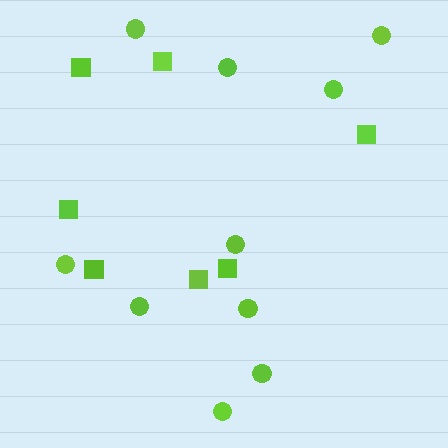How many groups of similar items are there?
There are 2 groups: one group of circles (10) and one group of squares (7).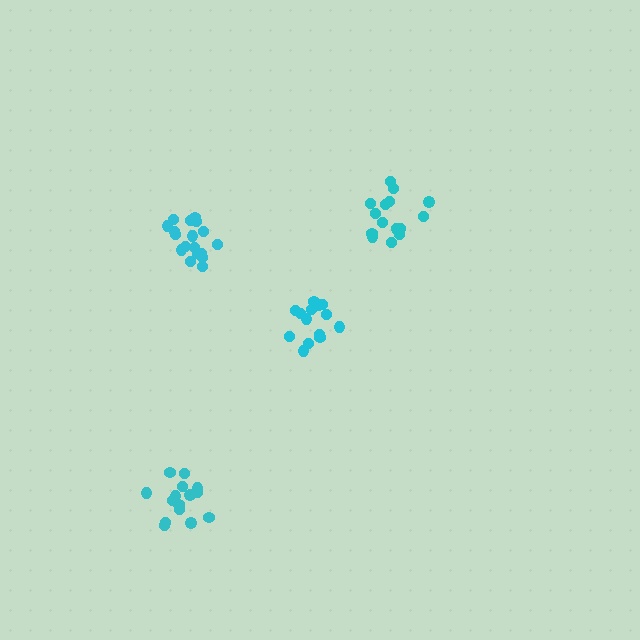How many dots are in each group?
Group 1: 16 dots, Group 2: 18 dots, Group 3: 15 dots, Group 4: 14 dots (63 total).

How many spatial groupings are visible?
There are 4 spatial groupings.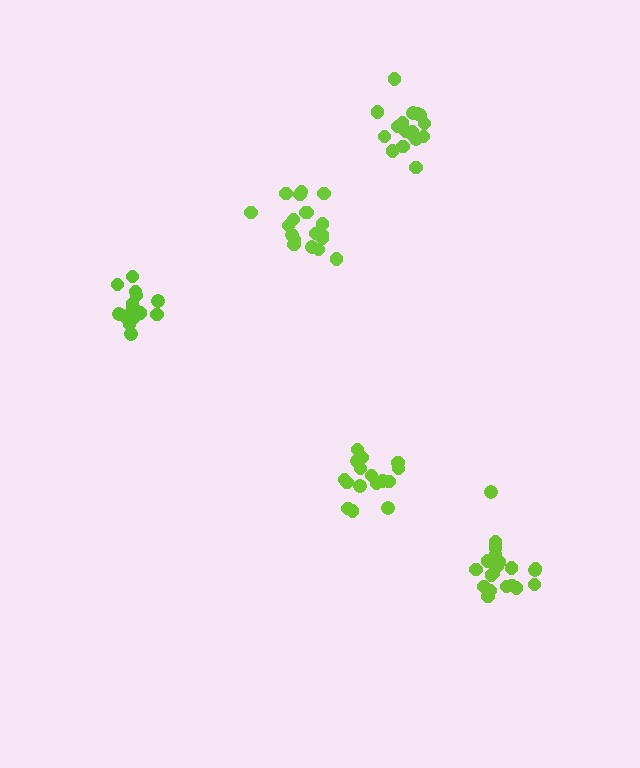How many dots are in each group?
Group 1: 21 dots, Group 2: 16 dots, Group 3: 16 dots, Group 4: 19 dots, Group 5: 17 dots (89 total).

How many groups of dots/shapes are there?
There are 5 groups.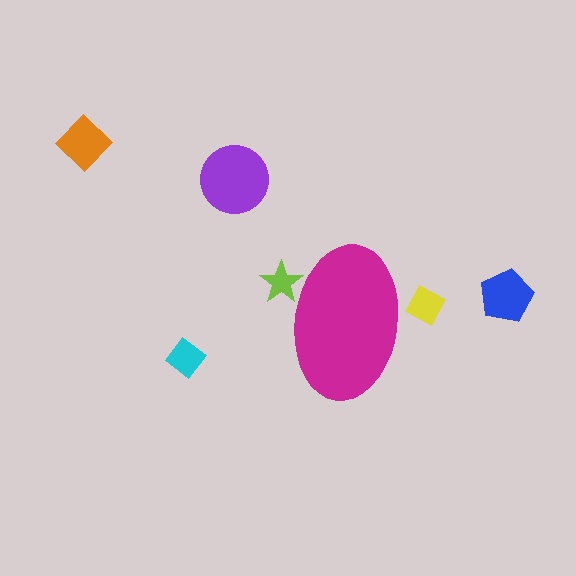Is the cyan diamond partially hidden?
No, the cyan diamond is fully visible.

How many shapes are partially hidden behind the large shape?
2 shapes are partially hidden.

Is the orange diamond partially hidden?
No, the orange diamond is fully visible.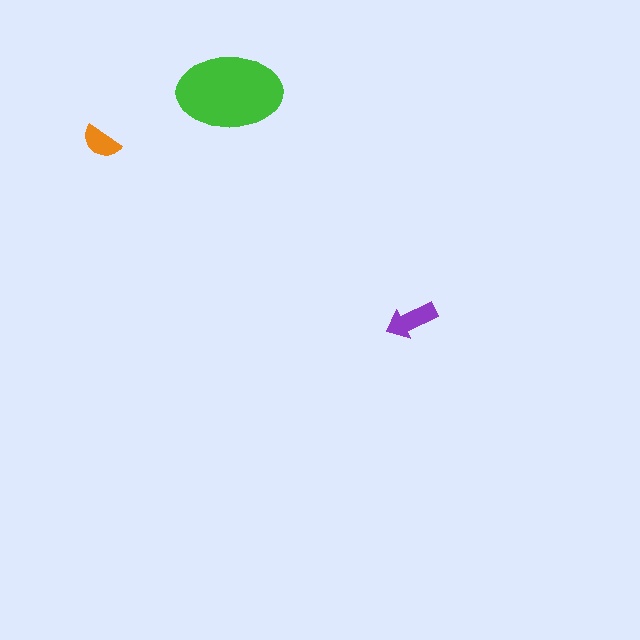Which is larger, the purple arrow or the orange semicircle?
The purple arrow.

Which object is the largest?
The green ellipse.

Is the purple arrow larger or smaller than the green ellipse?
Smaller.